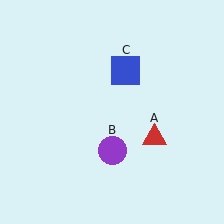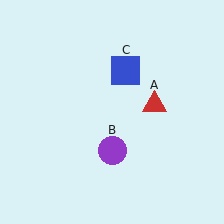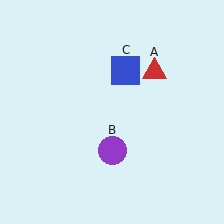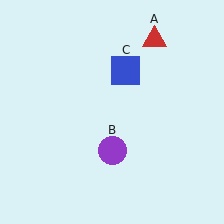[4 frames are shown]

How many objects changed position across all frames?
1 object changed position: red triangle (object A).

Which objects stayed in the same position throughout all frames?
Purple circle (object B) and blue square (object C) remained stationary.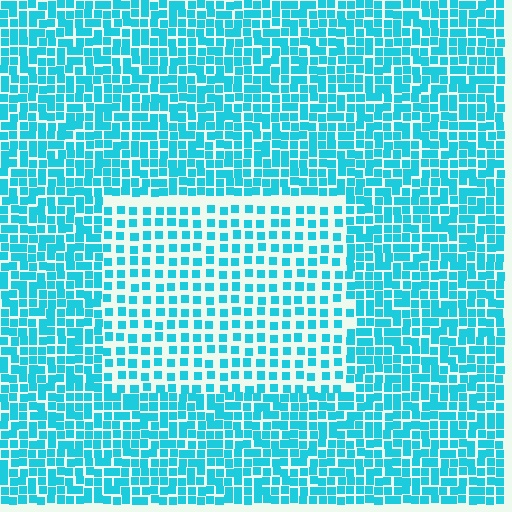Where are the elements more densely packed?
The elements are more densely packed outside the rectangle boundary.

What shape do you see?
I see a rectangle.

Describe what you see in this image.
The image contains small cyan elements arranged at two different densities. A rectangle-shaped region is visible where the elements are less densely packed than the surrounding area.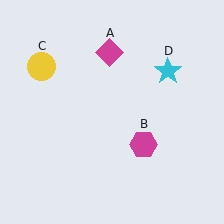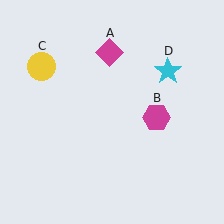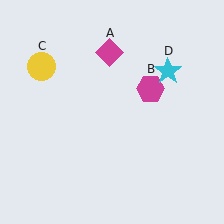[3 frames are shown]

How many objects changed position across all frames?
1 object changed position: magenta hexagon (object B).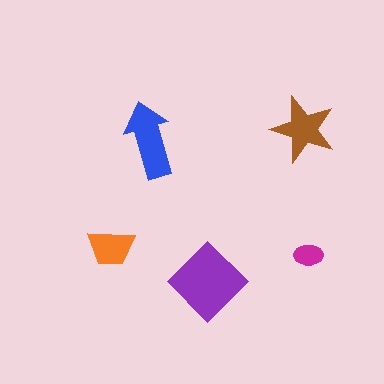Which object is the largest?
The purple diamond.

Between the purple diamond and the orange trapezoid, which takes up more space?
The purple diamond.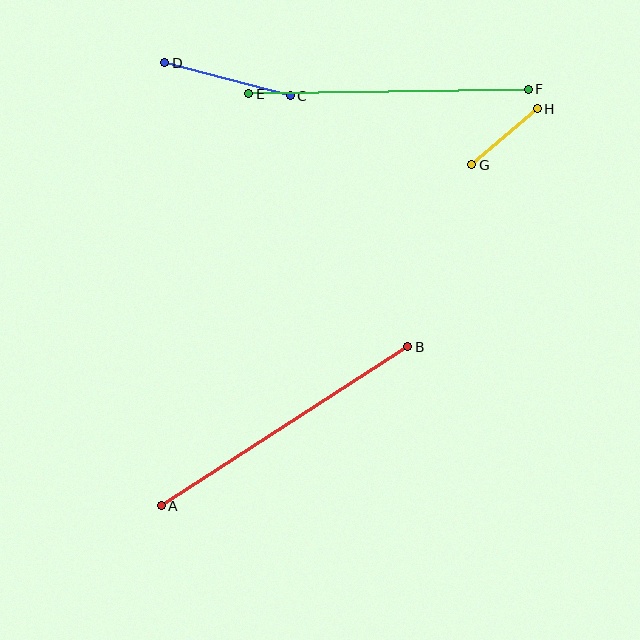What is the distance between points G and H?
The distance is approximately 87 pixels.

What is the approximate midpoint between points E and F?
The midpoint is at approximately (389, 92) pixels.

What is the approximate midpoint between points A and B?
The midpoint is at approximately (285, 426) pixels.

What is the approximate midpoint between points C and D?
The midpoint is at approximately (227, 79) pixels.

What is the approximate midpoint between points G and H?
The midpoint is at approximately (504, 137) pixels.